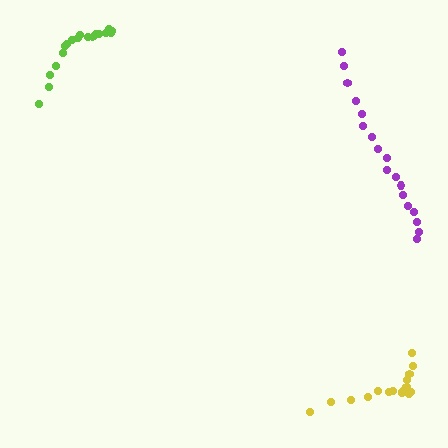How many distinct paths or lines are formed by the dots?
There are 3 distinct paths.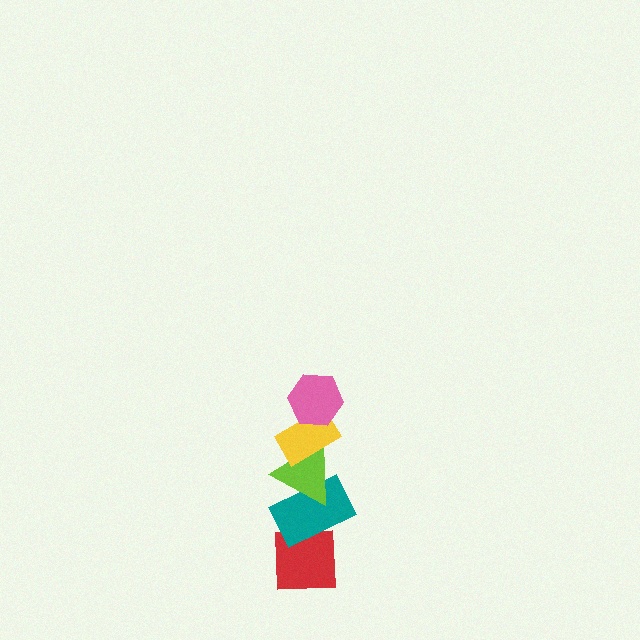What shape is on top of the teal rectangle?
The lime triangle is on top of the teal rectangle.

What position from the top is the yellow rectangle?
The yellow rectangle is 2nd from the top.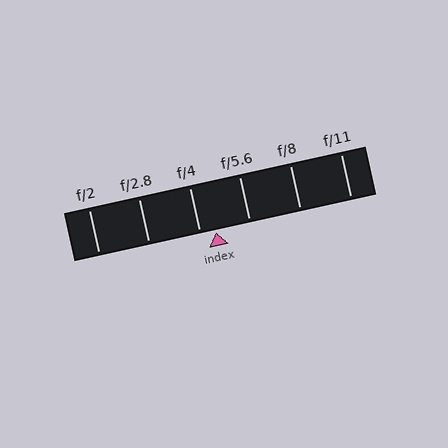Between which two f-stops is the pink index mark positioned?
The index mark is between f/4 and f/5.6.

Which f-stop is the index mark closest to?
The index mark is closest to f/4.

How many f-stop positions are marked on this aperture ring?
There are 6 f-stop positions marked.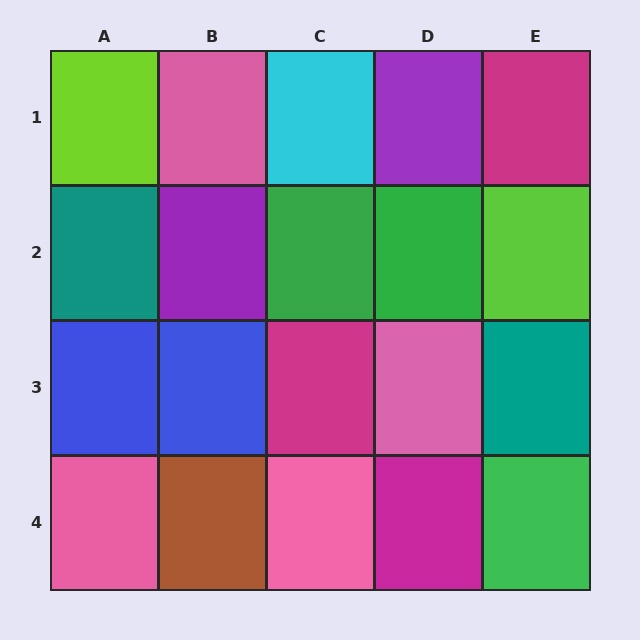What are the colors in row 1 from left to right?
Lime, pink, cyan, purple, magenta.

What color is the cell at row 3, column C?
Magenta.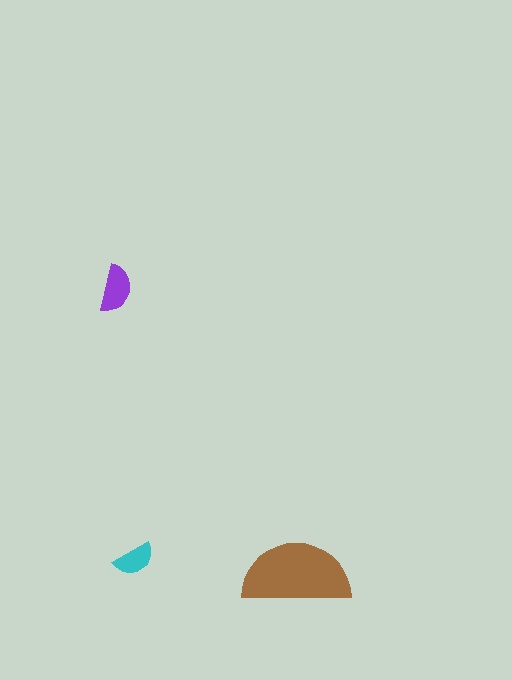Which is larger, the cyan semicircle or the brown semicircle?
The brown one.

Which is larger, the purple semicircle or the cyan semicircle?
The purple one.